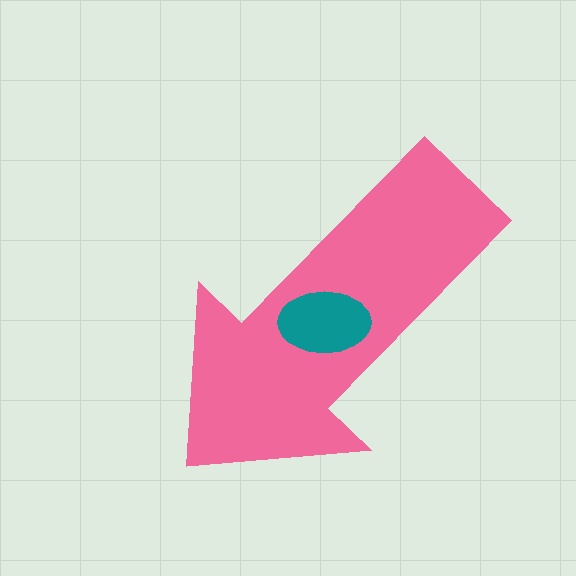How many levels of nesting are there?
2.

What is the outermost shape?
The pink arrow.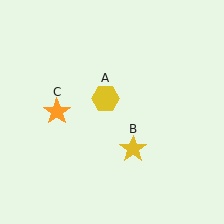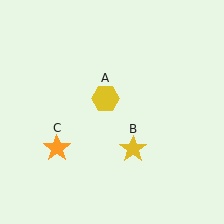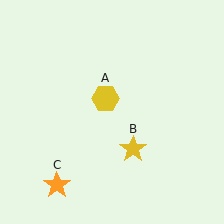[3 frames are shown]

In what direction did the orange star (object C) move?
The orange star (object C) moved down.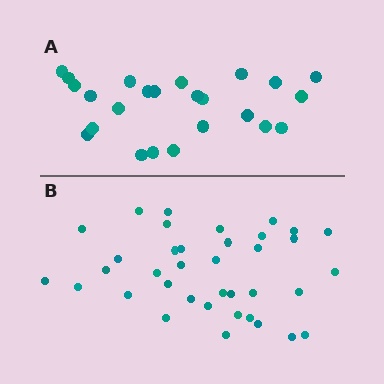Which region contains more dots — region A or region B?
Region B (the bottom region) has more dots.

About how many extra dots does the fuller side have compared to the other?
Region B has approximately 15 more dots than region A.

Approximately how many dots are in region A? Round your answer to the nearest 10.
About 20 dots. (The exact count is 24, which rounds to 20.)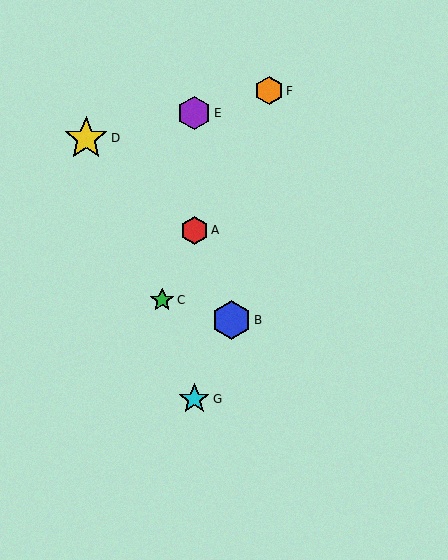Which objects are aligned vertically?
Objects A, E, G are aligned vertically.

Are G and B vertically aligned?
No, G is at x≈194 and B is at x≈232.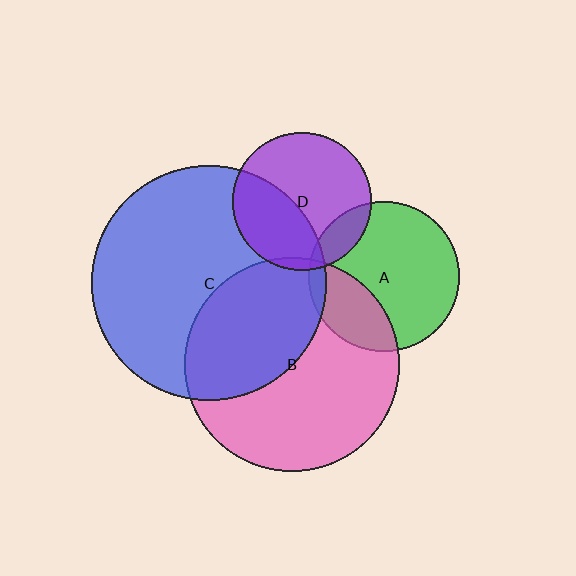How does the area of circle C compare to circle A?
Approximately 2.5 times.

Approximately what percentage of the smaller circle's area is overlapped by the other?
Approximately 15%.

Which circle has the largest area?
Circle C (blue).